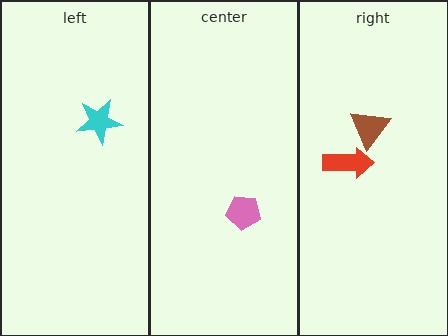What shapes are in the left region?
The cyan star.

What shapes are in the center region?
The pink pentagon.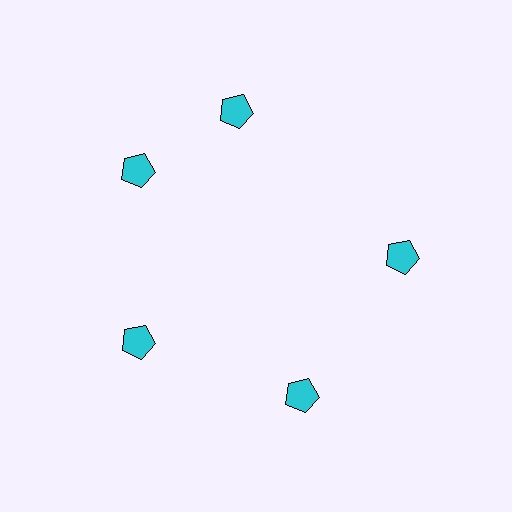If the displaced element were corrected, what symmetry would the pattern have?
It would have 5-fold rotational symmetry — the pattern would map onto itself every 72 degrees.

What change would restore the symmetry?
The symmetry would be restored by rotating it back into even spacing with its neighbors so that all 5 pentagons sit at equal angles and equal distance from the center.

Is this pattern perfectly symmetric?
No. The 5 cyan pentagons are arranged in a ring, but one element near the 1 o'clock position is rotated out of alignment along the ring, breaking the 5-fold rotational symmetry.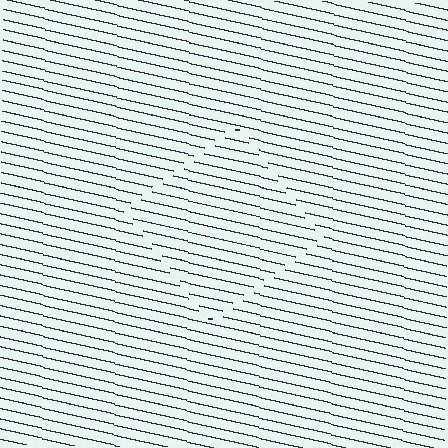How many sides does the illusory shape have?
4 sides — the line-ends trace a square.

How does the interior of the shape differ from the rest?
The interior of the shape contains the same grating, shifted by half a period — the contour is defined by the phase discontinuity where line-ends from the inner and outer gratings abut.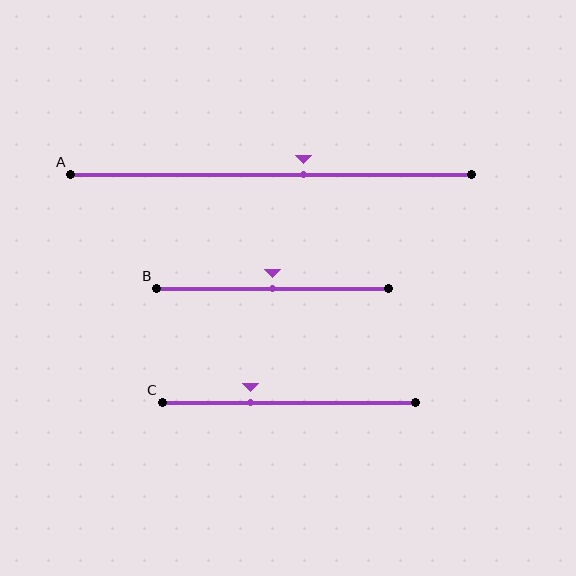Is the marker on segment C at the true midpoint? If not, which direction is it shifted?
No, the marker on segment C is shifted to the left by about 15% of the segment length.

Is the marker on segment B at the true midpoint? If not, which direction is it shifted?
Yes, the marker on segment B is at the true midpoint.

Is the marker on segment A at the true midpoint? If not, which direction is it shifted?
No, the marker on segment A is shifted to the right by about 8% of the segment length.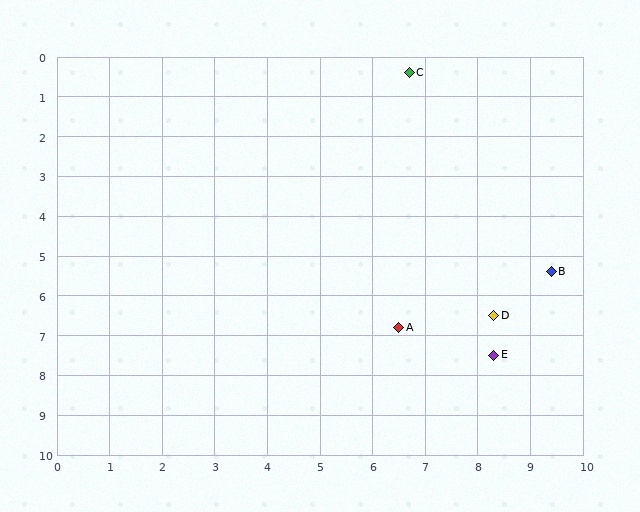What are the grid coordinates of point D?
Point D is at approximately (8.3, 6.5).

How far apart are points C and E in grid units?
Points C and E are about 7.3 grid units apart.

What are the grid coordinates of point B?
Point B is at approximately (9.4, 5.4).